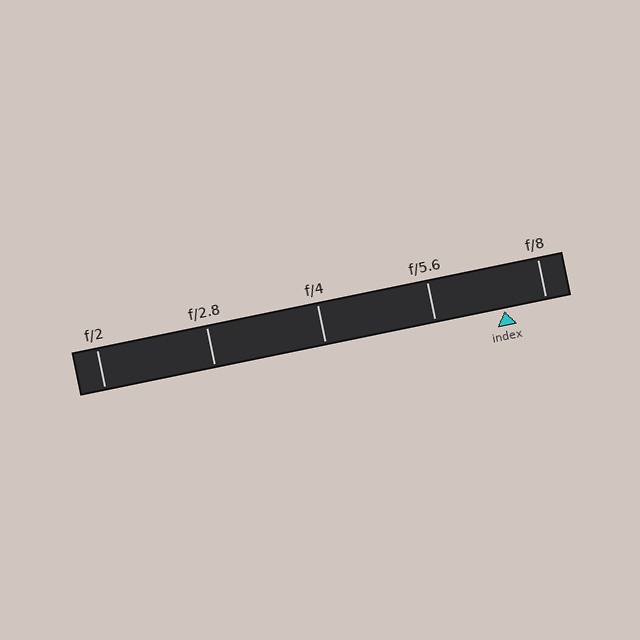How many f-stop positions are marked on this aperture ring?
There are 5 f-stop positions marked.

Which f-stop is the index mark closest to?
The index mark is closest to f/8.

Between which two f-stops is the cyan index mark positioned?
The index mark is between f/5.6 and f/8.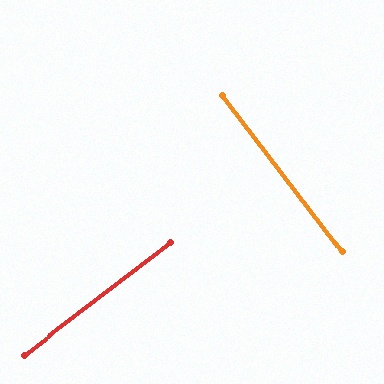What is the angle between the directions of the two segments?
Approximately 90 degrees.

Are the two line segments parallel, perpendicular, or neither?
Perpendicular — they meet at approximately 90°.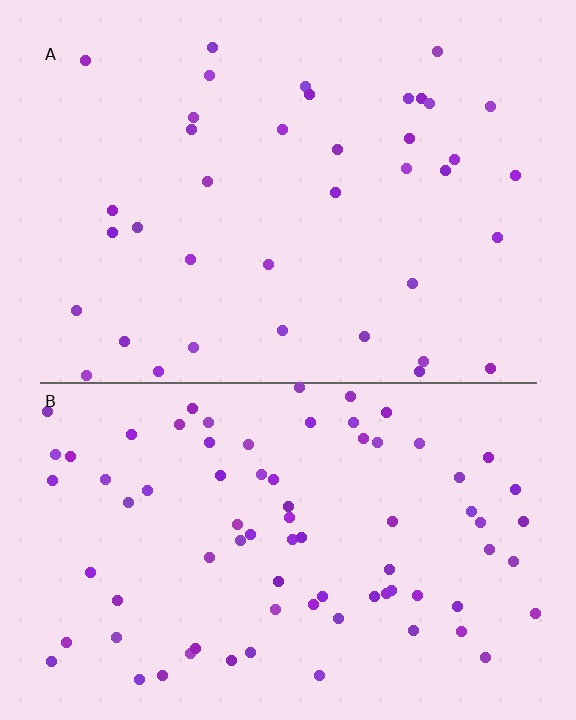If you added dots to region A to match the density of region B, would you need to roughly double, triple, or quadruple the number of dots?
Approximately double.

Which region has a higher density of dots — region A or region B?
B (the bottom).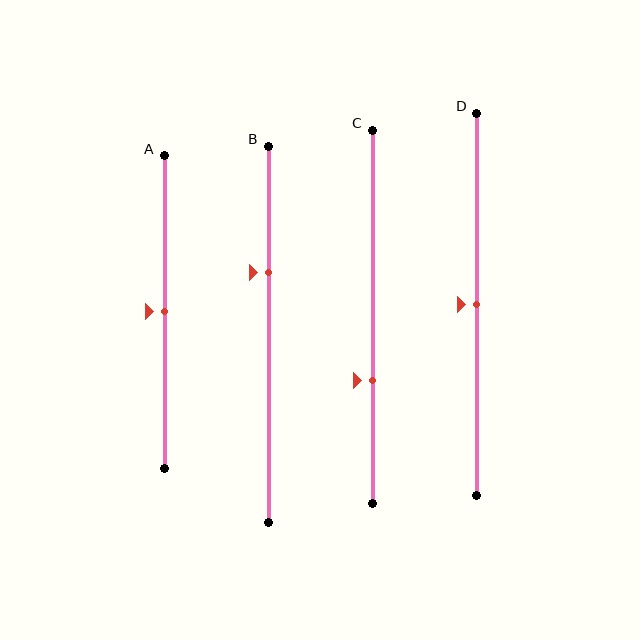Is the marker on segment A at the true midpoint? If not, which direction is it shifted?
Yes, the marker on segment A is at the true midpoint.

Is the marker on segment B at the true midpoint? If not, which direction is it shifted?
No, the marker on segment B is shifted upward by about 16% of the segment length.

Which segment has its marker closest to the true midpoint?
Segment A has its marker closest to the true midpoint.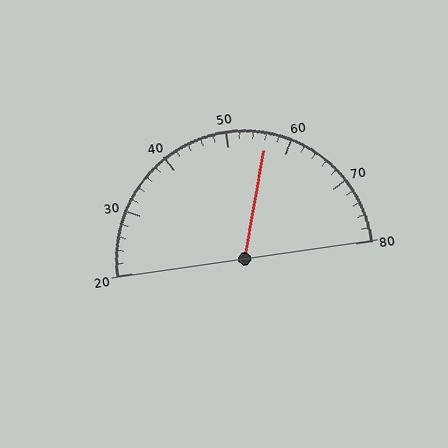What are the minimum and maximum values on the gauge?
The gauge ranges from 20 to 80.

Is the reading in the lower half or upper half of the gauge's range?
The reading is in the upper half of the range (20 to 80).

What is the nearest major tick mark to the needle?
The nearest major tick mark is 60.